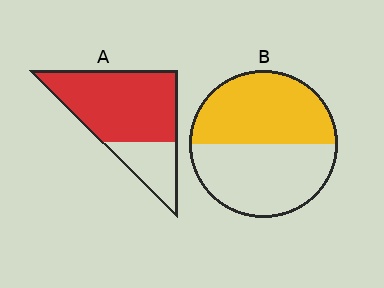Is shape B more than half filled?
Roughly half.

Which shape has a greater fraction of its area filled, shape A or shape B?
Shape A.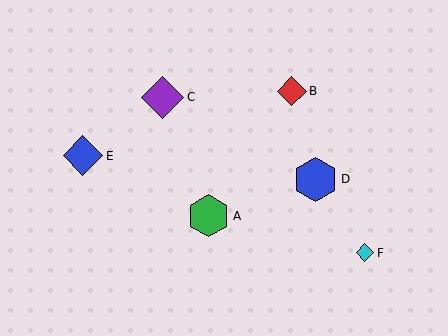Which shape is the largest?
The blue hexagon (labeled D) is the largest.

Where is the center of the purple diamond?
The center of the purple diamond is at (163, 97).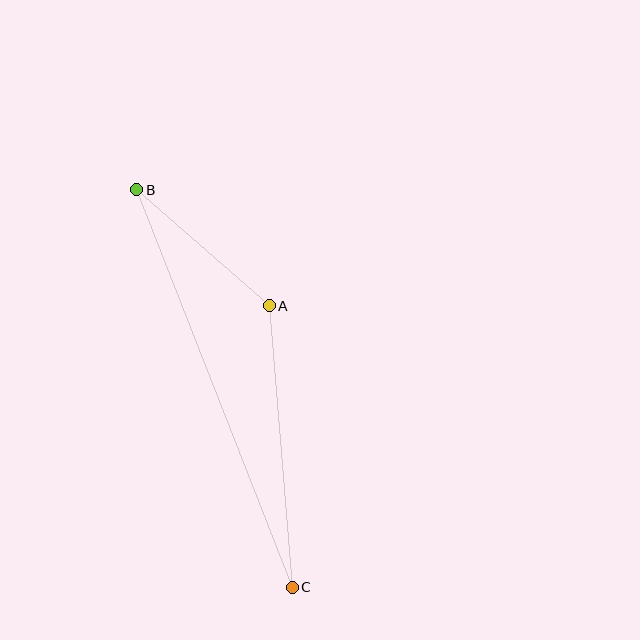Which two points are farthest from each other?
Points B and C are farthest from each other.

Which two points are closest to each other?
Points A and B are closest to each other.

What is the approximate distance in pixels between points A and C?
The distance between A and C is approximately 283 pixels.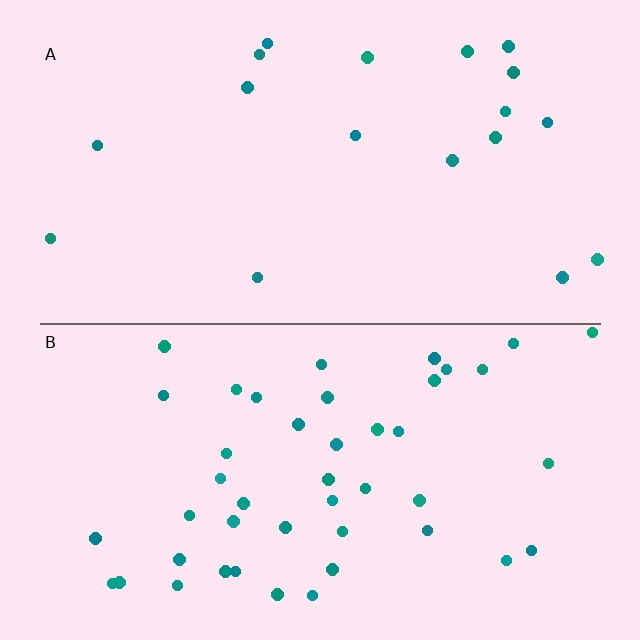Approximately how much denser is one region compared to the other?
Approximately 2.5× — region B over region A.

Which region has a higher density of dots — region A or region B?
B (the bottom).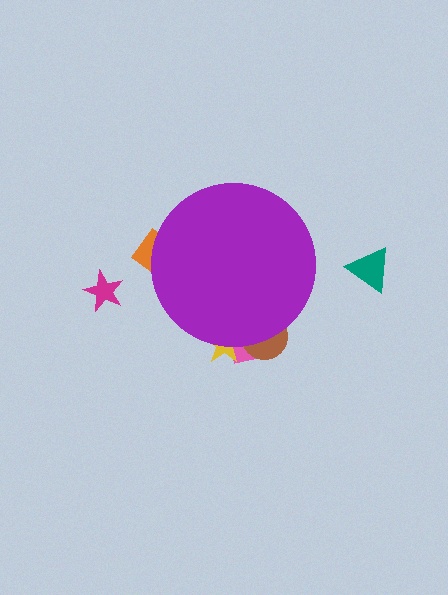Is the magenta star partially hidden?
No, the magenta star is fully visible.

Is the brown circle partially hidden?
Yes, the brown circle is partially hidden behind the purple circle.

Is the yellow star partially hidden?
Yes, the yellow star is partially hidden behind the purple circle.